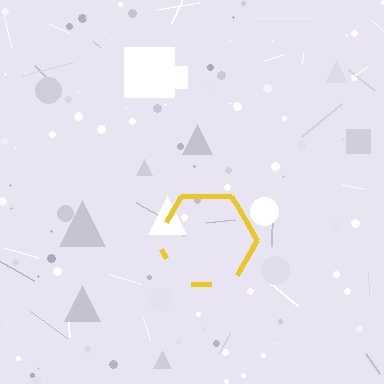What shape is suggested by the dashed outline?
The dashed outline suggests a hexagon.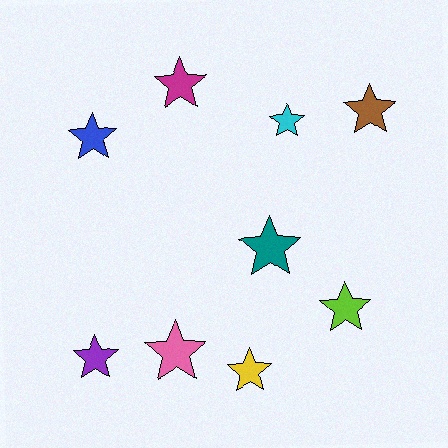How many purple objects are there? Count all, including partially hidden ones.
There is 1 purple object.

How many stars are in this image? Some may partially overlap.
There are 9 stars.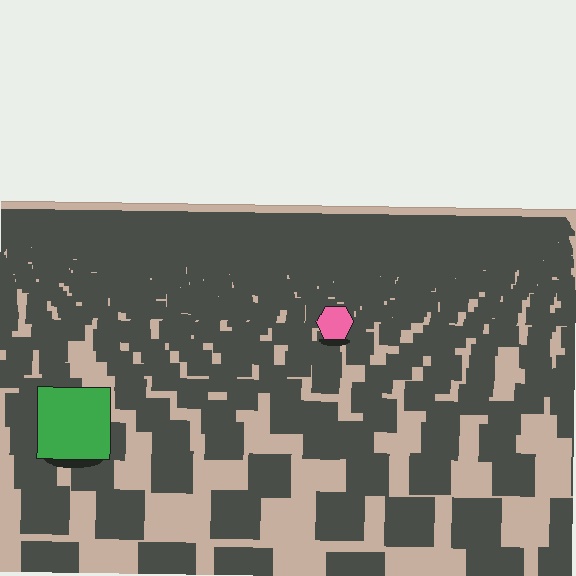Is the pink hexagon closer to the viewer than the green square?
No. The green square is closer — you can tell from the texture gradient: the ground texture is coarser near it.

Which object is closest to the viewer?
The green square is closest. The texture marks near it are larger and more spread out.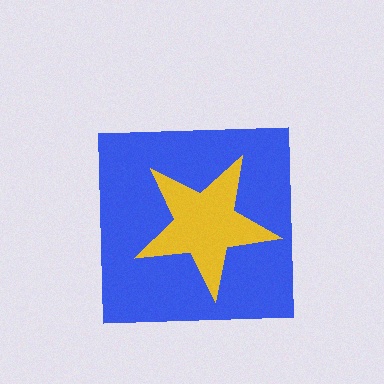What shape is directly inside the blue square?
The yellow star.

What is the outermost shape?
The blue square.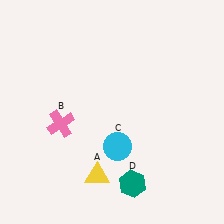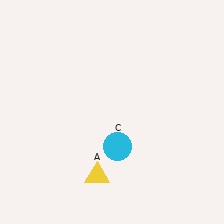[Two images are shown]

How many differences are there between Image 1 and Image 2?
There are 2 differences between the two images.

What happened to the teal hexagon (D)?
The teal hexagon (D) was removed in Image 2. It was in the bottom-right area of Image 1.